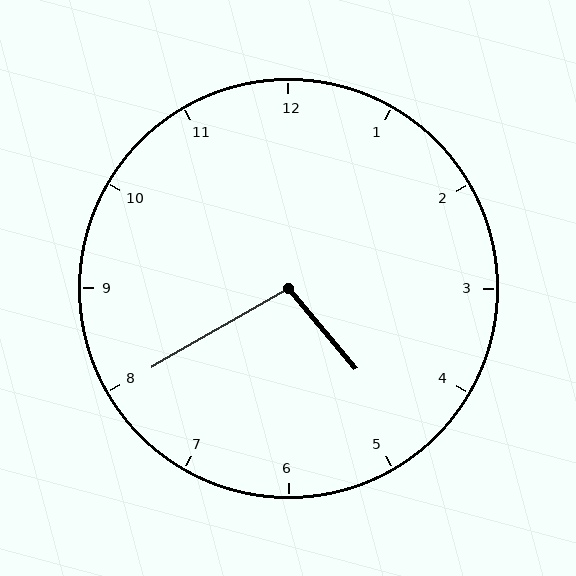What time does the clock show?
4:40.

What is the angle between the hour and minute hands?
Approximately 100 degrees.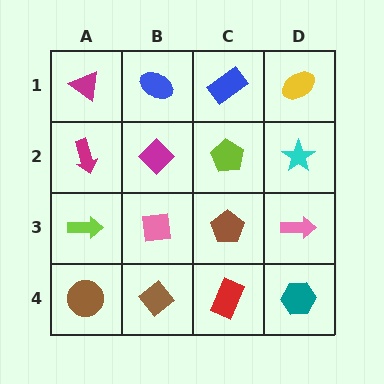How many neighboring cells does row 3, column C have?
4.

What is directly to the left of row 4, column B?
A brown circle.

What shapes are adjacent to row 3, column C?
A lime pentagon (row 2, column C), a red rectangle (row 4, column C), a pink square (row 3, column B), a pink arrow (row 3, column D).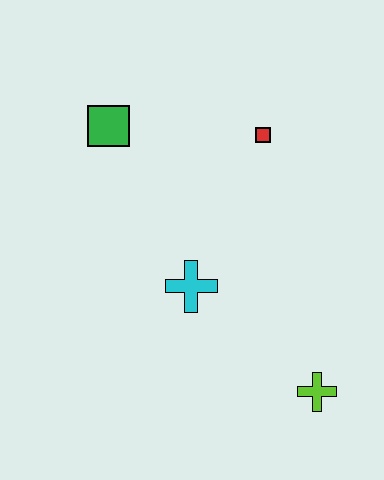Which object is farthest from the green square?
The lime cross is farthest from the green square.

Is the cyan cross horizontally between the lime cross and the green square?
Yes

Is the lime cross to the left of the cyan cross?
No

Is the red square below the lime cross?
No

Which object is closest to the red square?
The green square is closest to the red square.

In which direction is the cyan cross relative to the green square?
The cyan cross is below the green square.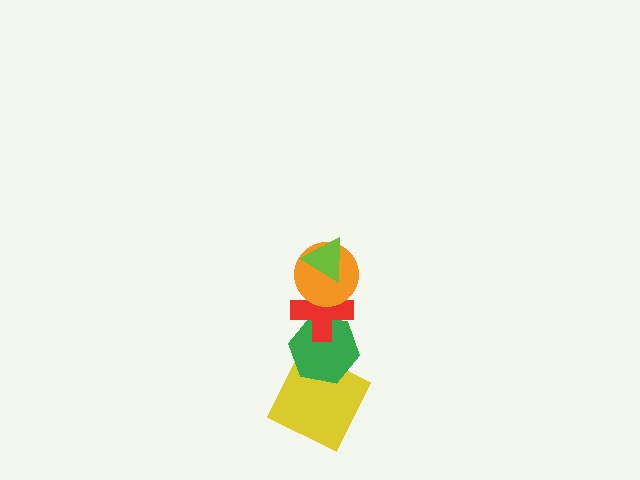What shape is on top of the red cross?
The orange circle is on top of the red cross.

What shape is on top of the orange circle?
The lime triangle is on top of the orange circle.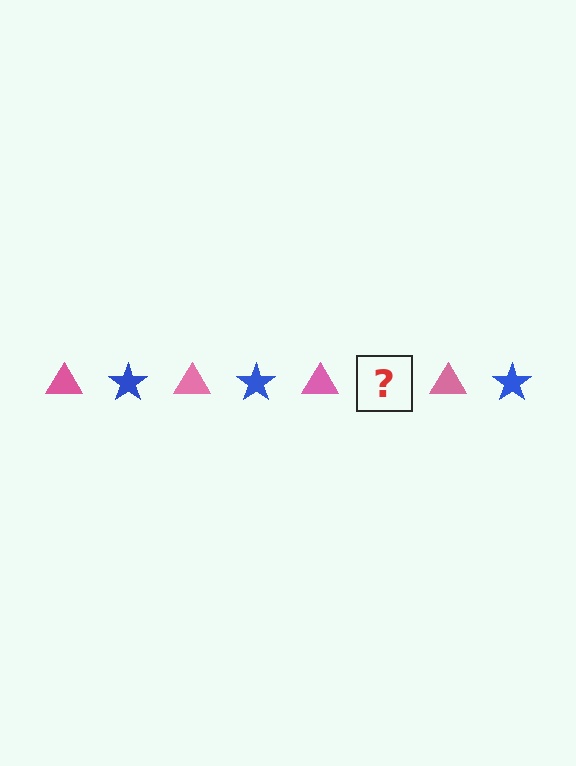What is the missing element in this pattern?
The missing element is a blue star.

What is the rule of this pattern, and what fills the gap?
The rule is that the pattern alternates between pink triangle and blue star. The gap should be filled with a blue star.